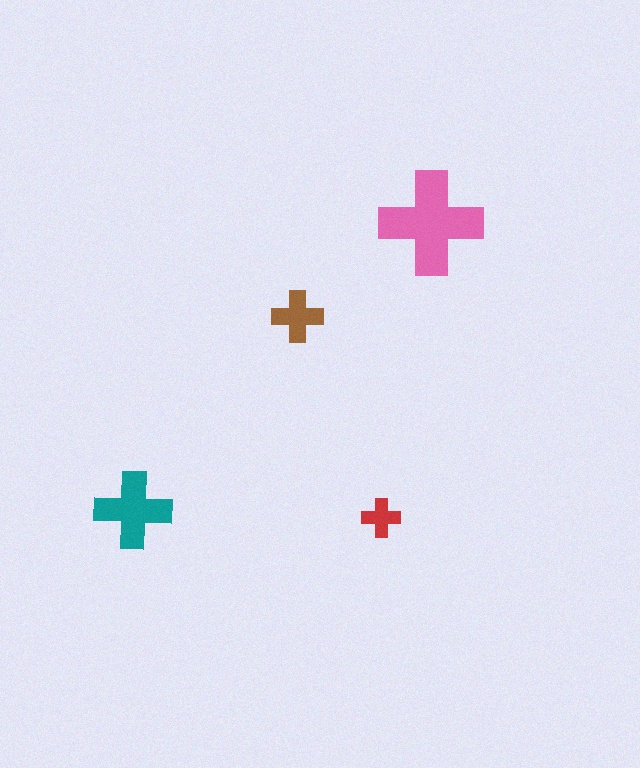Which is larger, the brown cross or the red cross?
The brown one.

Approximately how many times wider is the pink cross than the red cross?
About 2.5 times wider.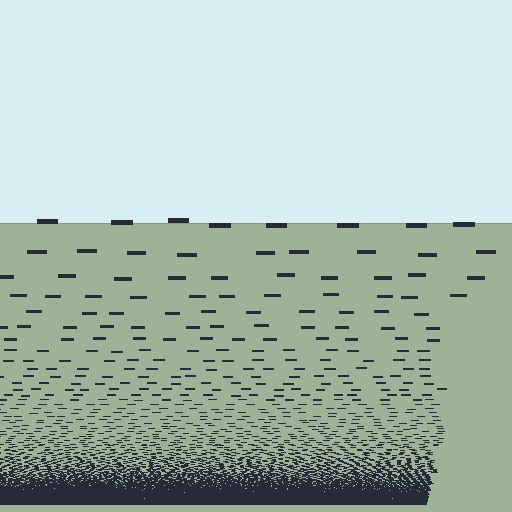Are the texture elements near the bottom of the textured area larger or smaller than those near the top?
Smaller. The gradient is inverted — elements near the bottom are smaller and denser.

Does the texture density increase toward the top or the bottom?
Density increases toward the bottom.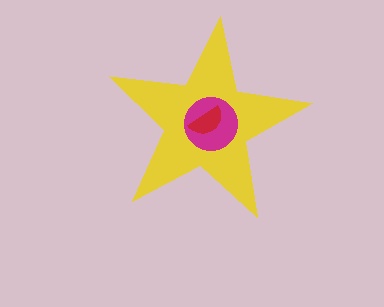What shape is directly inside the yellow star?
The magenta circle.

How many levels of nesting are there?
3.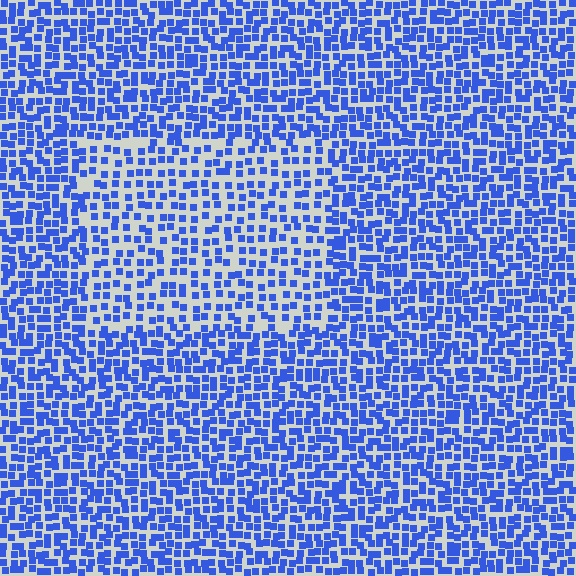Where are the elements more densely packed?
The elements are more densely packed outside the rectangle boundary.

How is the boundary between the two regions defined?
The boundary is defined by a change in element density (approximately 1.6x ratio). All elements are the same color, size, and shape.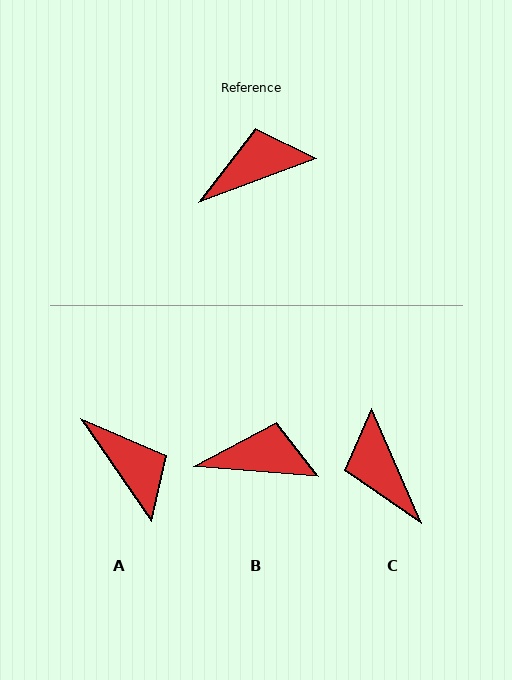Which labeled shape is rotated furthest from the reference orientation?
C, about 93 degrees away.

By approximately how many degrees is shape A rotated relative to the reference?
Approximately 76 degrees clockwise.